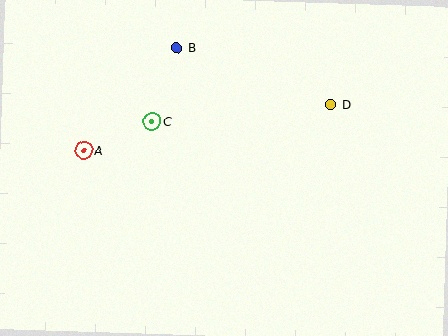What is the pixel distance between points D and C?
The distance between D and C is 179 pixels.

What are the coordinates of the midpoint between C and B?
The midpoint between C and B is at (164, 85).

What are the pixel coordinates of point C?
Point C is at (152, 121).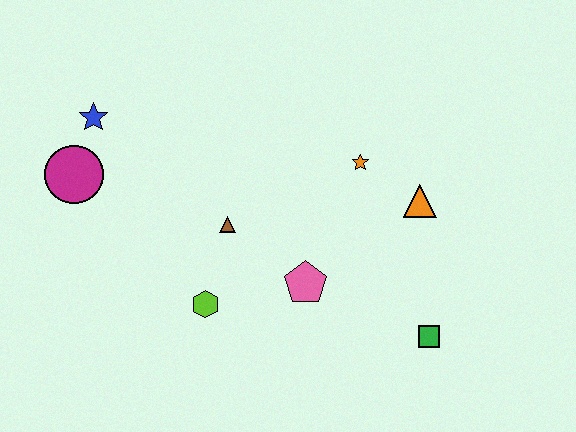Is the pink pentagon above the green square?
Yes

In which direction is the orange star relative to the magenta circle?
The orange star is to the right of the magenta circle.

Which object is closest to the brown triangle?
The lime hexagon is closest to the brown triangle.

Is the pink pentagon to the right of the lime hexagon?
Yes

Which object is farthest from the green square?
The blue star is farthest from the green square.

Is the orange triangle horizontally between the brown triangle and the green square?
Yes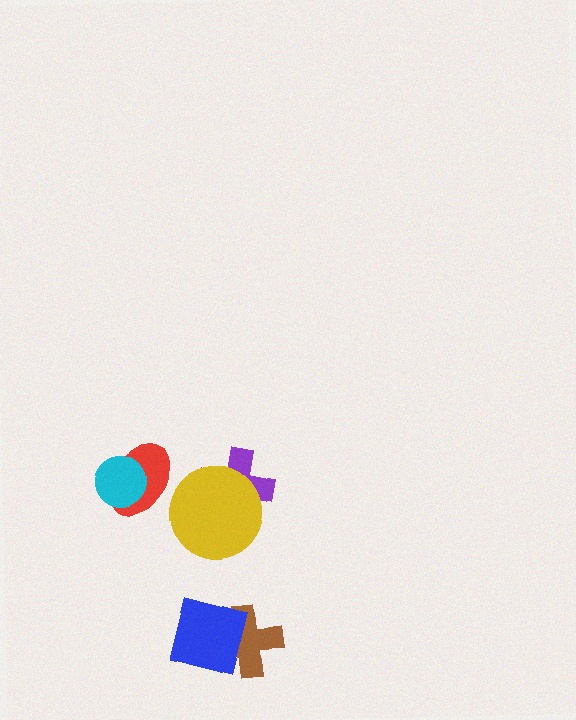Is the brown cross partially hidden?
Yes, it is partially covered by another shape.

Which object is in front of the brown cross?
The blue square is in front of the brown cross.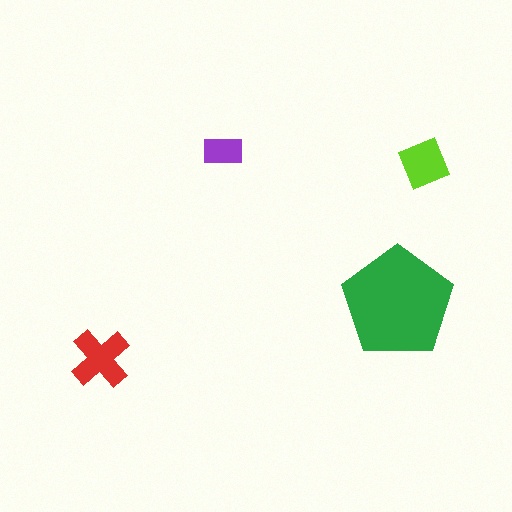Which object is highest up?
The purple rectangle is topmost.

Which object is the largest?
The green pentagon.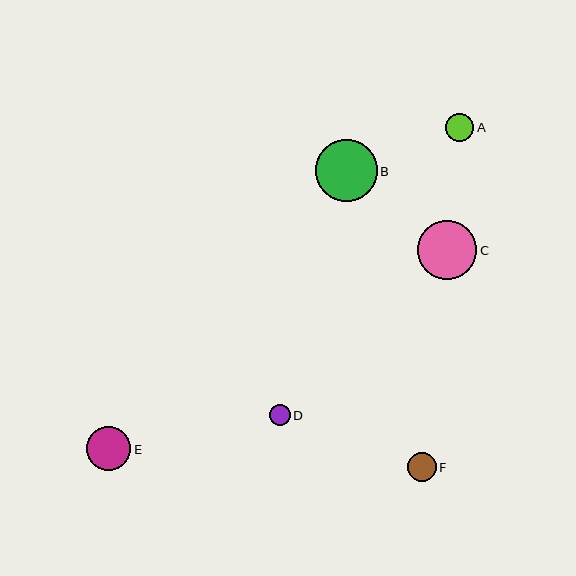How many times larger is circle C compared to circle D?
Circle C is approximately 2.8 times the size of circle D.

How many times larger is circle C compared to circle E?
Circle C is approximately 1.4 times the size of circle E.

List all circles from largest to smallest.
From largest to smallest: B, C, E, F, A, D.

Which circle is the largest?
Circle B is the largest with a size of approximately 62 pixels.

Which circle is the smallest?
Circle D is the smallest with a size of approximately 21 pixels.